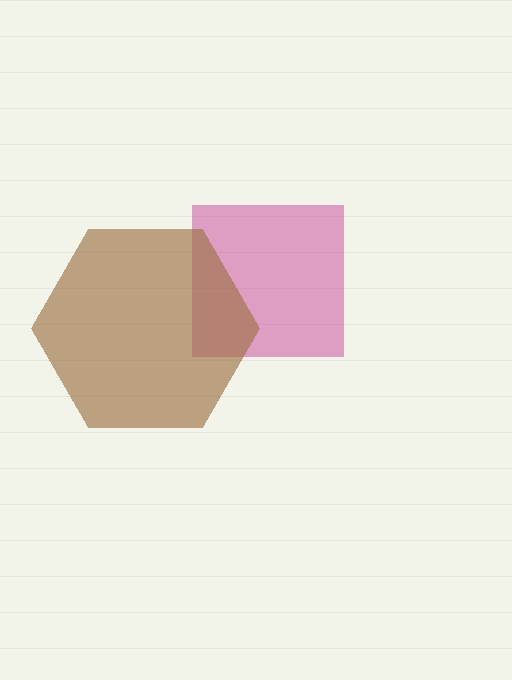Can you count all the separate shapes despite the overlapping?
Yes, there are 2 separate shapes.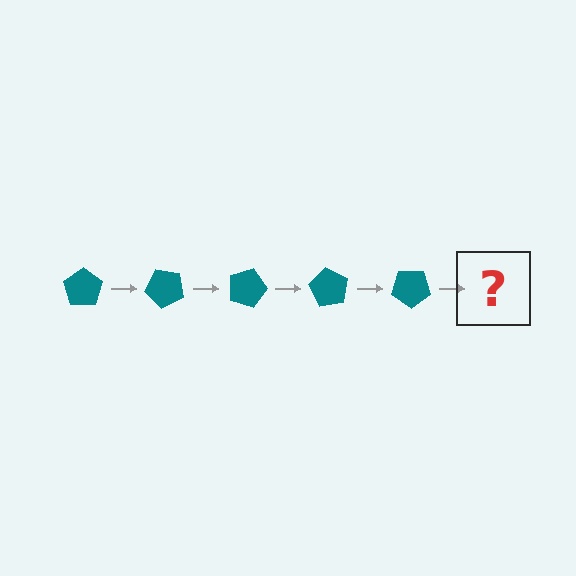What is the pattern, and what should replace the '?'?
The pattern is that the pentagon rotates 45 degrees each step. The '?' should be a teal pentagon rotated 225 degrees.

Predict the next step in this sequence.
The next step is a teal pentagon rotated 225 degrees.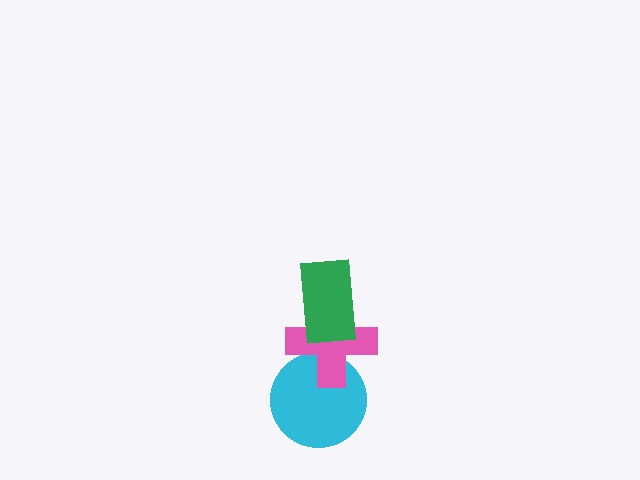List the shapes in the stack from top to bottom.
From top to bottom: the green rectangle, the pink cross, the cyan circle.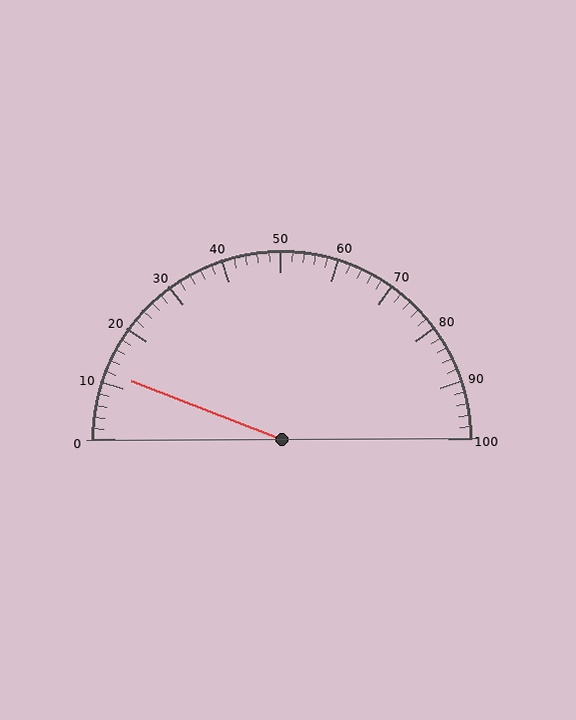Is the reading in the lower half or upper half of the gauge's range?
The reading is in the lower half of the range (0 to 100).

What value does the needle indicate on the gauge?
The needle indicates approximately 12.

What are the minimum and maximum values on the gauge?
The gauge ranges from 0 to 100.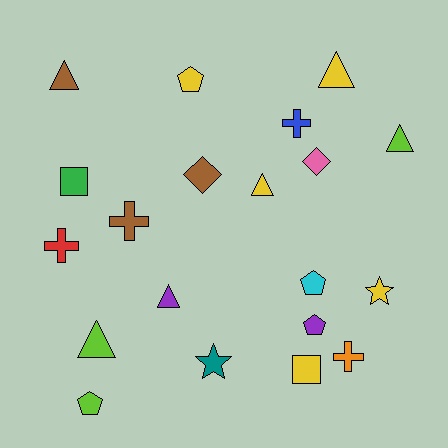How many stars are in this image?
There are 2 stars.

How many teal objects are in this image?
There is 1 teal object.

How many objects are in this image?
There are 20 objects.